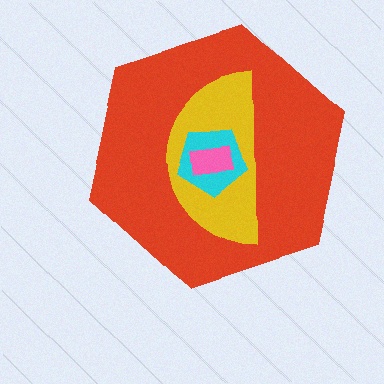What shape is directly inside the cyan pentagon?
The pink rectangle.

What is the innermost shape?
The pink rectangle.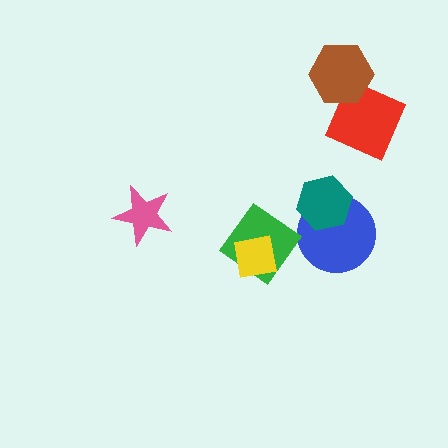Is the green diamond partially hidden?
Yes, it is partially covered by another shape.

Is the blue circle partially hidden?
Yes, it is partially covered by another shape.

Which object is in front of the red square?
The brown hexagon is in front of the red square.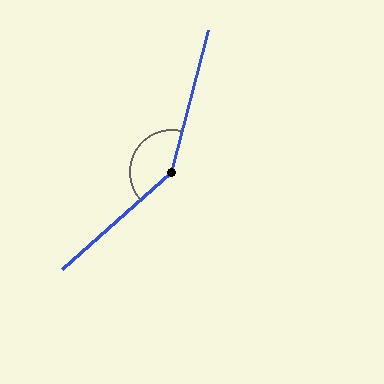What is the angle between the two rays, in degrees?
Approximately 146 degrees.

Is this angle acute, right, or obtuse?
It is obtuse.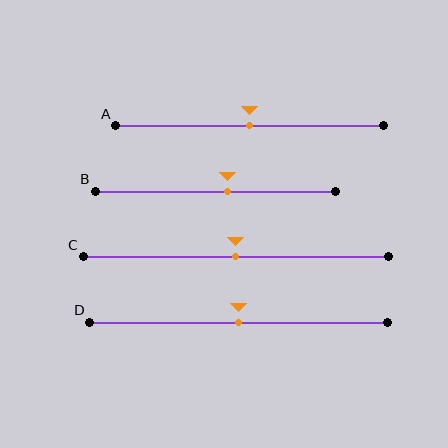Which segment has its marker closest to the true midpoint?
Segment A has its marker closest to the true midpoint.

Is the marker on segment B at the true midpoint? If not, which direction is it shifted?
No, the marker on segment B is shifted to the right by about 5% of the segment length.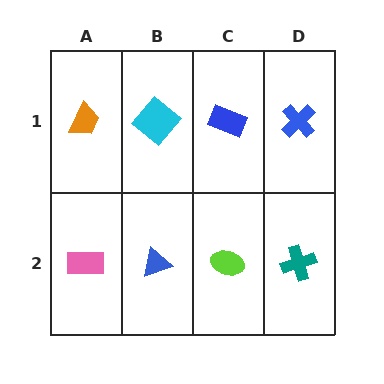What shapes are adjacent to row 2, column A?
An orange trapezoid (row 1, column A), a blue triangle (row 2, column B).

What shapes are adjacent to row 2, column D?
A blue cross (row 1, column D), a lime ellipse (row 2, column C).